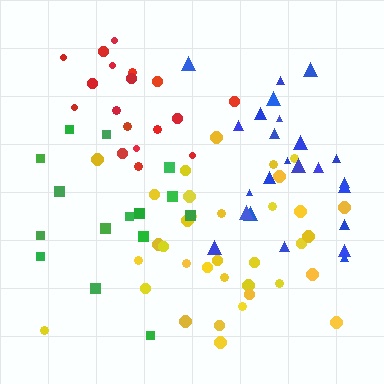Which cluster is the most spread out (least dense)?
Green.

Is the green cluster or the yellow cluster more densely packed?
Yellow.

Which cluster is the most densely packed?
Yellow.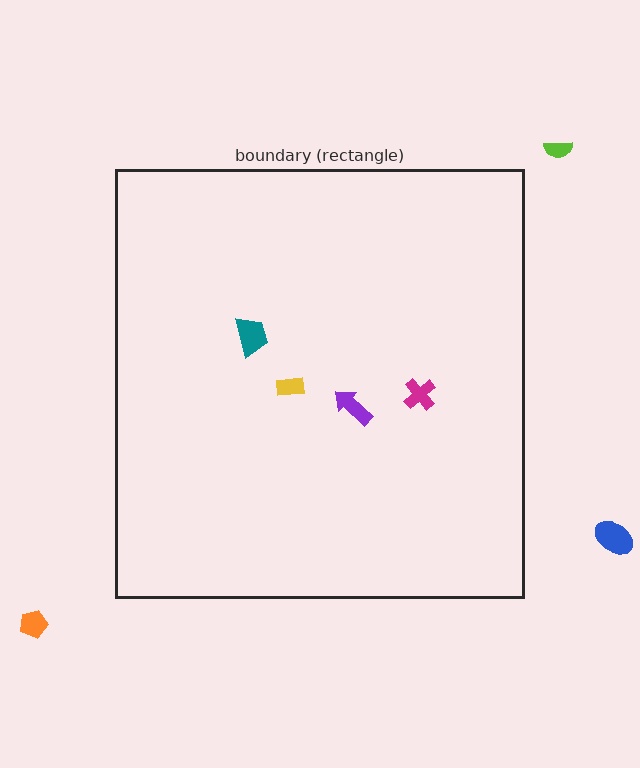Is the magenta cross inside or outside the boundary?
Inside.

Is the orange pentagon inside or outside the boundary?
Outside.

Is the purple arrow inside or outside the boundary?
Inside.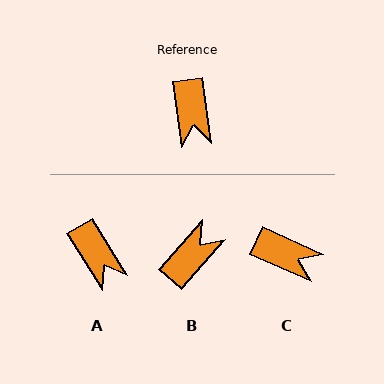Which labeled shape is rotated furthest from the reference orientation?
B, about 131 degrees away.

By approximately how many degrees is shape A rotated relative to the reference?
Approximately 24 degrees counter-clockwise.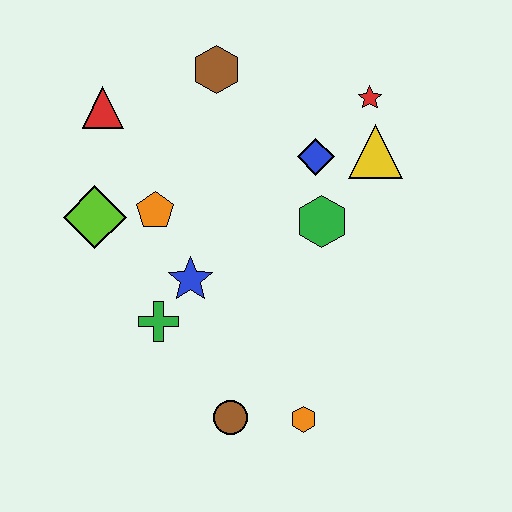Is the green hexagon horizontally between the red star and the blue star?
Yes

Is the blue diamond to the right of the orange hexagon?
Yes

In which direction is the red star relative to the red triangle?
The red star is to the right of the red triangle.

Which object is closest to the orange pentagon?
The lime diamond is closest to the orange pentagon.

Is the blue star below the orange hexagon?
No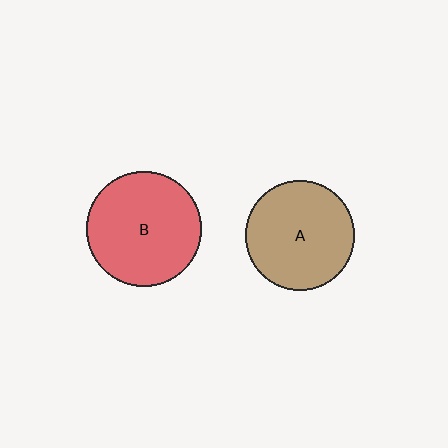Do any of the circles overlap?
No, none of the circles overlap.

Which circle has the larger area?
Circle B (red).